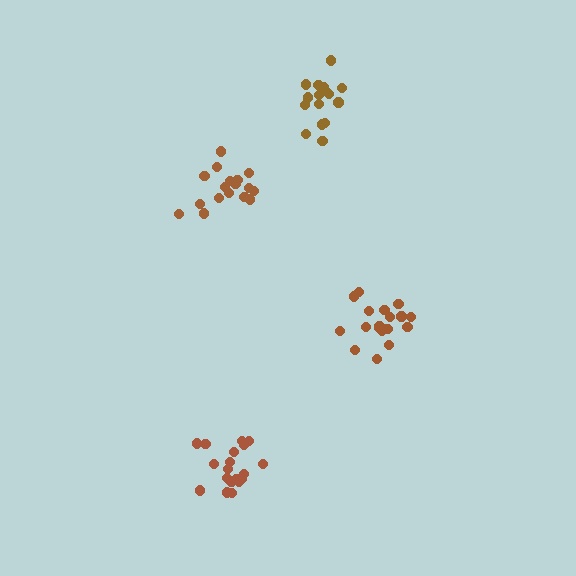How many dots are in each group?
Group 1: 19 dots, Group 2: 17 dots, Group 3: 19 dots, Group 4: 17 dots (72 total).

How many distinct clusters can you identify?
There are 4 distinct clusters.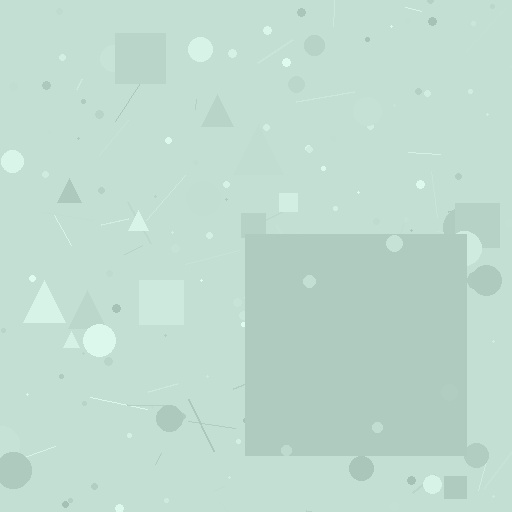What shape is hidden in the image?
A square is hidden in the image.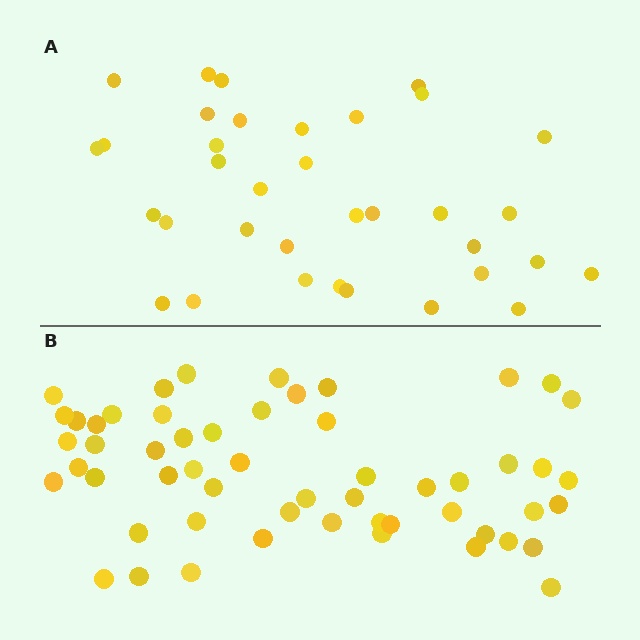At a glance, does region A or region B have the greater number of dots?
Region B (the bottom region) has more dots.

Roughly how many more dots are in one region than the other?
Region B has approximately 20 more dots than region A.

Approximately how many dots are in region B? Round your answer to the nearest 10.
About 60 dots. (The exact count is 55, which rounds to 60.)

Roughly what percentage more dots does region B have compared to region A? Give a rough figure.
About 55% more.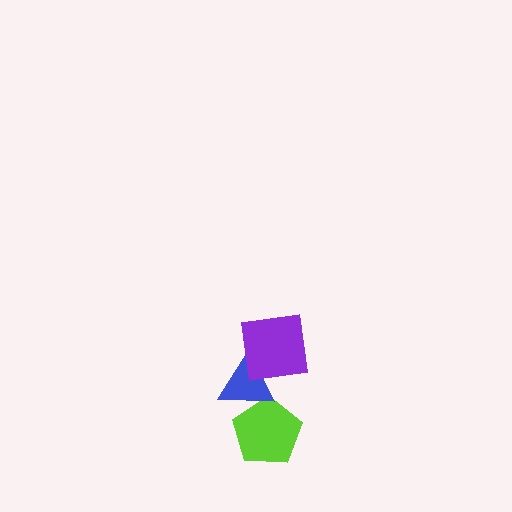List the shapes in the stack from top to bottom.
From top to bottom: the purple square, the blue triangle, the lime pentagon.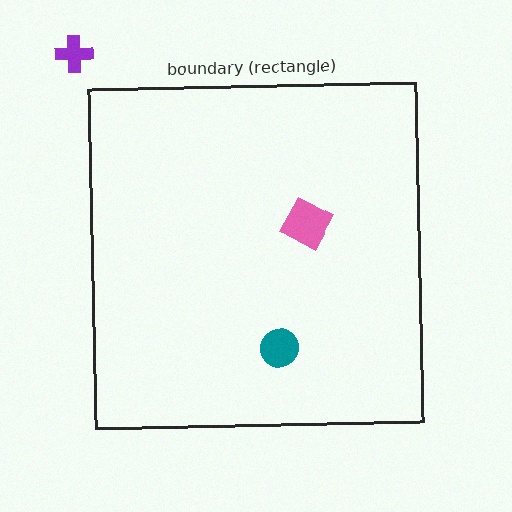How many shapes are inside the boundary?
2 inside, 1 outside.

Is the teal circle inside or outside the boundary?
Inside.